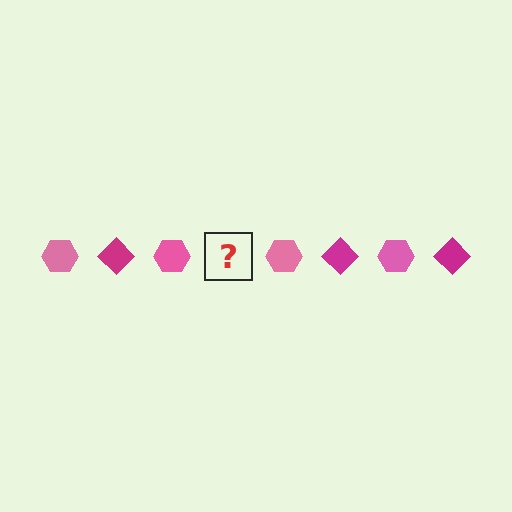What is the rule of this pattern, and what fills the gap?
The rule is that the pattern alternates between pink hexagon and magenta diamond. The gap should be filled with a magenta diamond.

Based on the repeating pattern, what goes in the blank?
The blank should be a magenta diamond.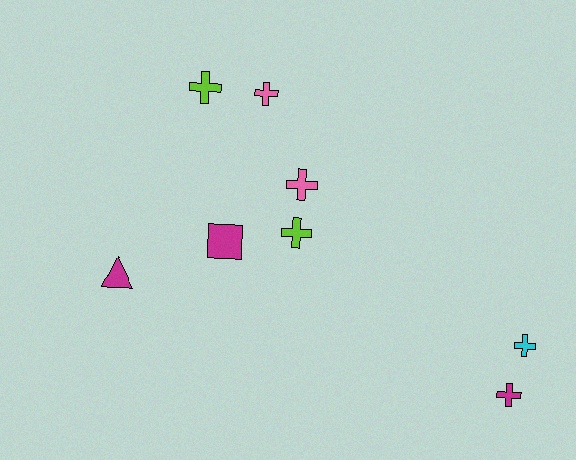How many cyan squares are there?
There are no cyan squares.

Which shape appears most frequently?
Cross, with 6 objects.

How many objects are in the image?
There are 8 objects.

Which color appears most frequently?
Magenta, with 3 objects.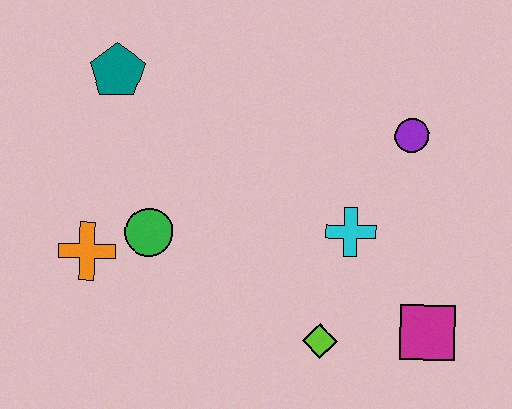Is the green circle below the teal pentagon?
Yes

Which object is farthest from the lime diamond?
The teal pentagon is farthest from the lime diamond.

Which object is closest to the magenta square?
The lime diamond is closest to the magenta square.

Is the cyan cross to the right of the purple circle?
No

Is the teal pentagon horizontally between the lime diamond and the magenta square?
No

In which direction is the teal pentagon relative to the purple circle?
The teal pentagon is to the left of the purple circle.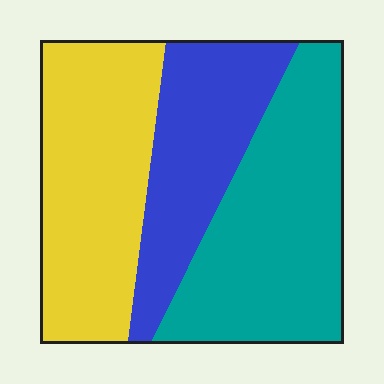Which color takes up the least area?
Blue, at roughly 25%.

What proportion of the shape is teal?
Teal takes up between a third and a half of the shape.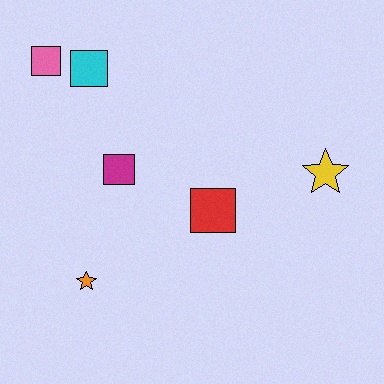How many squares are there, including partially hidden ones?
There are 4 squares.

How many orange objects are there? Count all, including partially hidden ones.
There is 1 orange object.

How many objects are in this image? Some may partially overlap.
There are 6 objects.